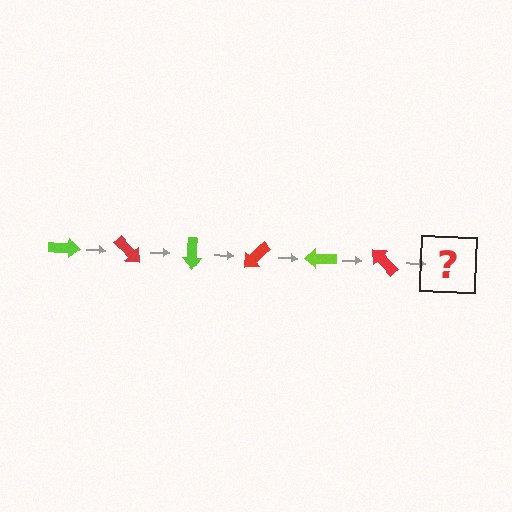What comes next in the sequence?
The next element should be a lime arrow, rotated 270 degrees from the start.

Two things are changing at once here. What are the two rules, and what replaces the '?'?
The two rules are that it rotates 45 degrees each step and the color cycles through lime and red. The '?' should be a lime arrow, rotated 270 degrees from the start.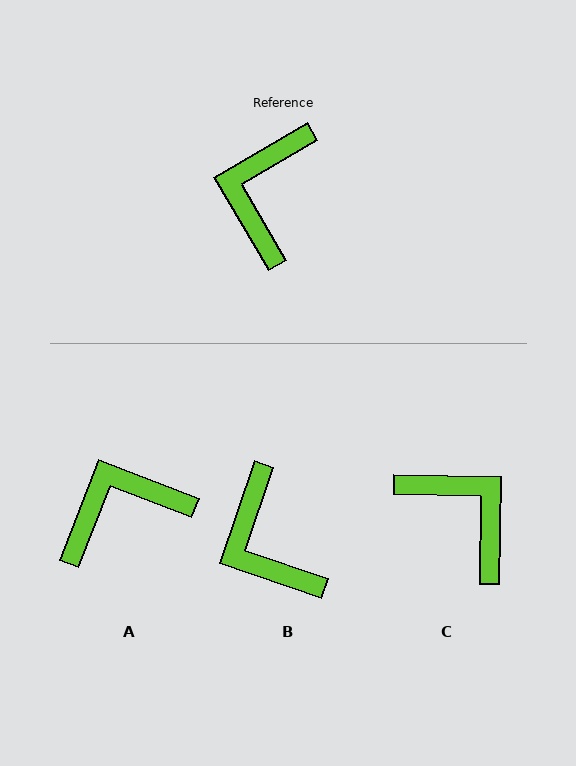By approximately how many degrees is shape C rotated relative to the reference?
Approximately 121 degrees clockwise.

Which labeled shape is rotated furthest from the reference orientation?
C, about 121 degrees away.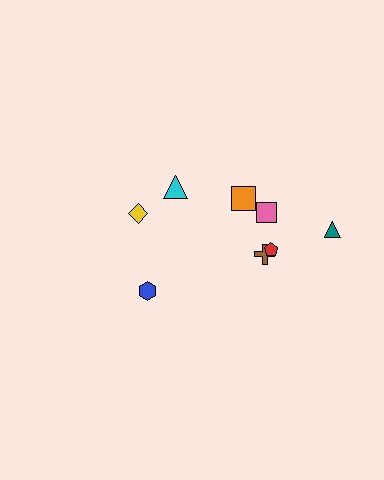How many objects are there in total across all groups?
There are 8 objects.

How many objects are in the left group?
There are 3 objects.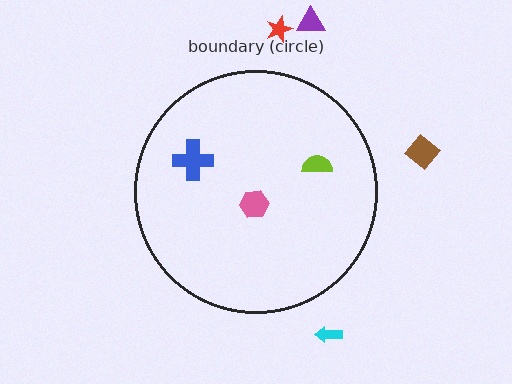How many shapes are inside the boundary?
3 inside, 4 outside.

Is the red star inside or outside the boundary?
Outside.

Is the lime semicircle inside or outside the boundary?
Inside.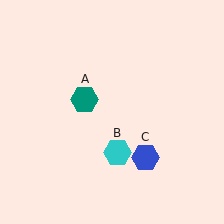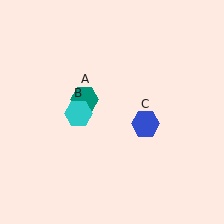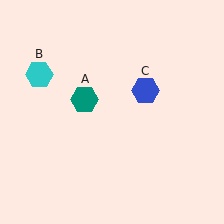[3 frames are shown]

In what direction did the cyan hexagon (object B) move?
The cyan hexagon (object B) moved up and to the left.